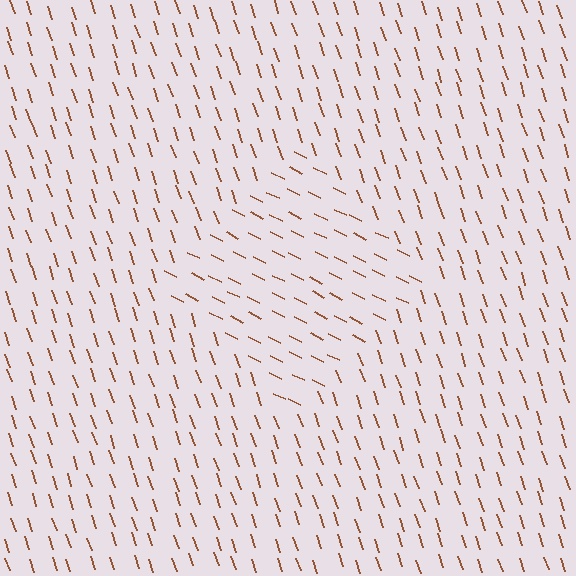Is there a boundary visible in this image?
Yes, there is a texture boundary formed by a change in line orientation.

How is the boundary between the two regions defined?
The boundary is defined purely by a change in line orientation (approximately 45 degrees difference). All lines are the same color and thickness.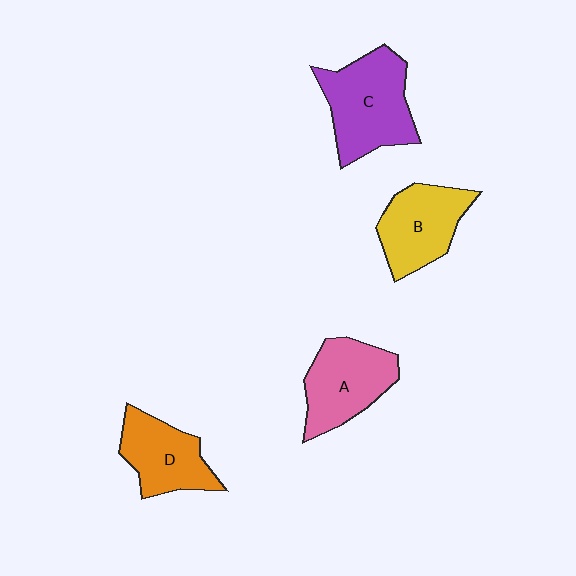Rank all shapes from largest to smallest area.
From largest to smallest: C (purple), A (pink), B (yellow), D (orange).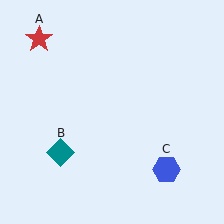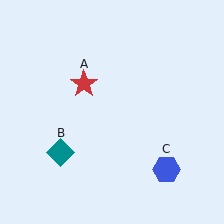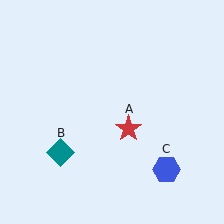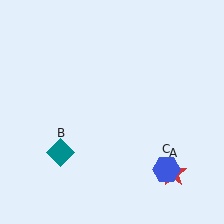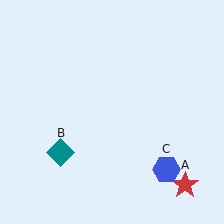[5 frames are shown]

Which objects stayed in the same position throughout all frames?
Teal diamond (object B) and blue hexagon (object C) remained stationary.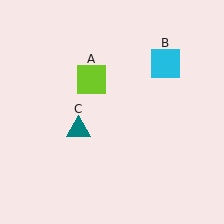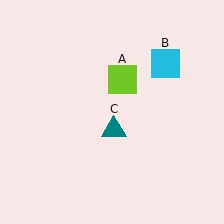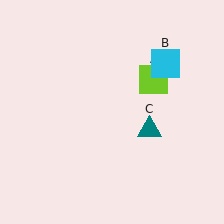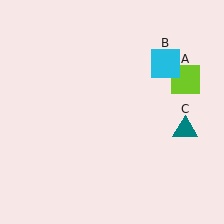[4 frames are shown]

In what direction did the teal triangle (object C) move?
The teal triangle (object C) moved right.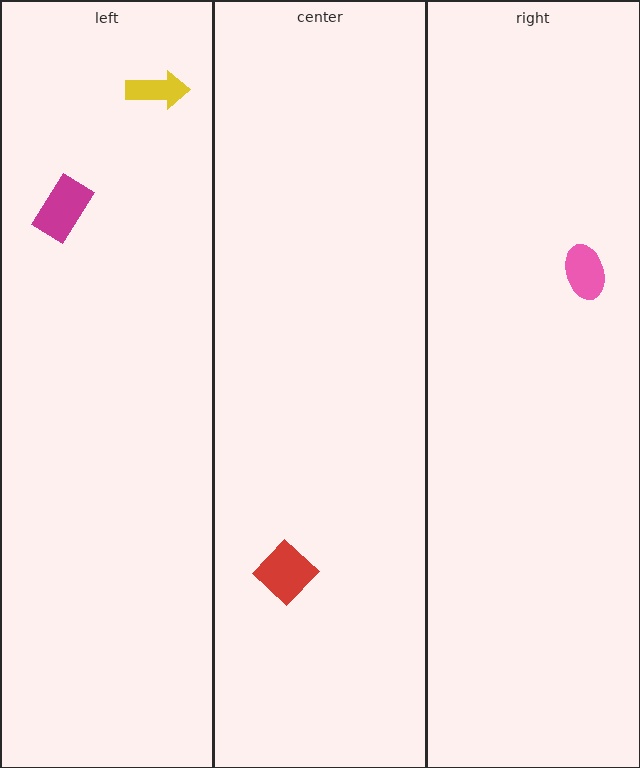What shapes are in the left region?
The magenta rectangle, the yellow arrow.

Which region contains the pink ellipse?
The right region.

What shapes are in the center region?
The red diamond.